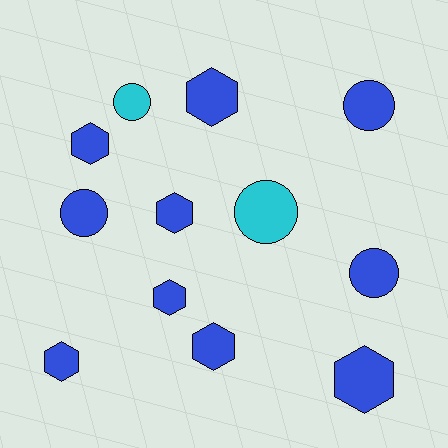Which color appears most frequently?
Blue, with 10 objects.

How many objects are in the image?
There are 12 objects.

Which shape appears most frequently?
Hexagon, with 7 objects.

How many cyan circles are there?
There are 2 cyan circles.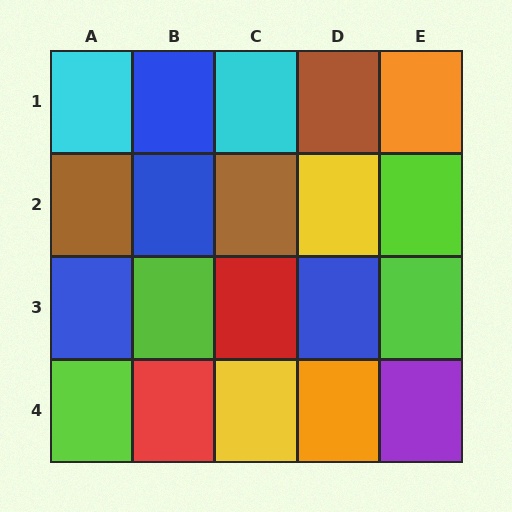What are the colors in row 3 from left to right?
Blue, lime, red, blue, lime.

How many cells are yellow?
2 cells are yellow.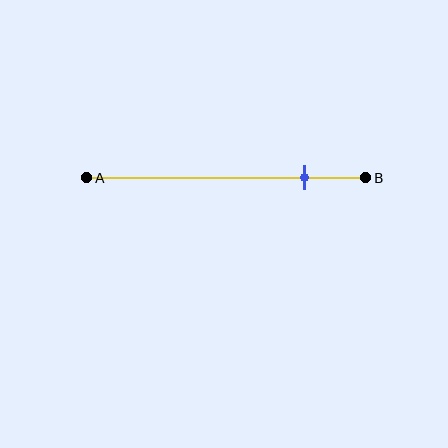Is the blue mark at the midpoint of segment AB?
No, the mark is at about 80% from A, not at the 50% midpoint.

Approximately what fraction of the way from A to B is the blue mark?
The blue mark is approximately 80% of the way from A to B.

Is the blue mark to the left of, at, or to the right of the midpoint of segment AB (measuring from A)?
The blue mark is to the right of the midpoint of segment AB.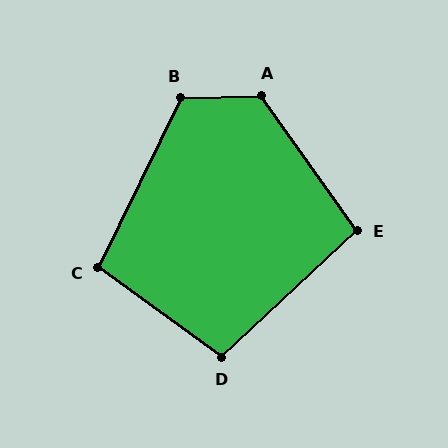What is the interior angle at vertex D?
Approximately 101 degrees (obtuse).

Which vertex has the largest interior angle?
A, at approximately 124 degrees.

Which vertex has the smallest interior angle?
E, at approximately 97 degrees.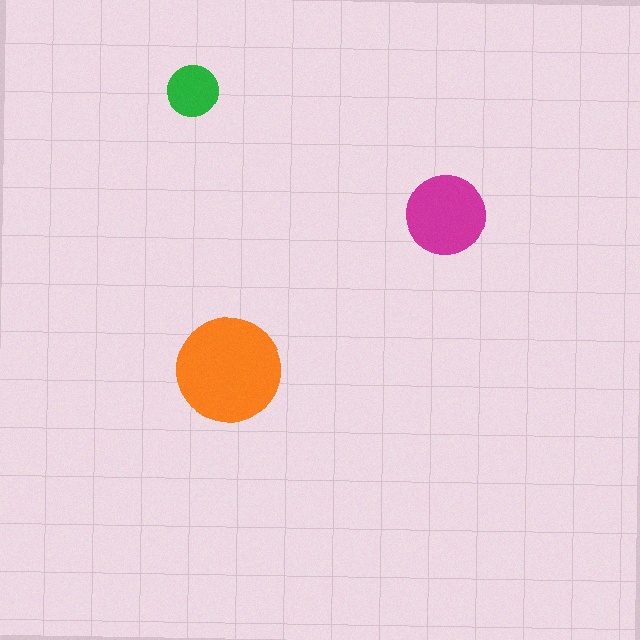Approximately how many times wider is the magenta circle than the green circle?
About 1.5 times wider.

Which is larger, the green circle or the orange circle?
The orange one.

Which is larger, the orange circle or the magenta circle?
The orange one.